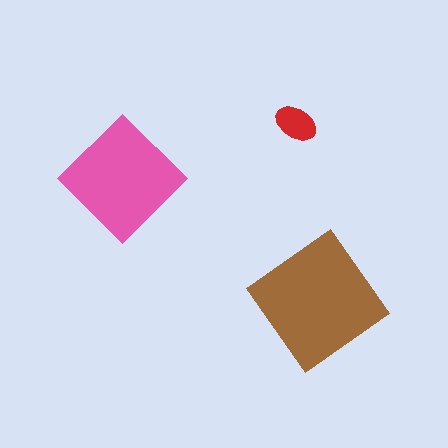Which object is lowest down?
The brown diamond is bottommost.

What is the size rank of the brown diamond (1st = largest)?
1st.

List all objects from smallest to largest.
The red ellipse, the pink diamond, the brown diamond.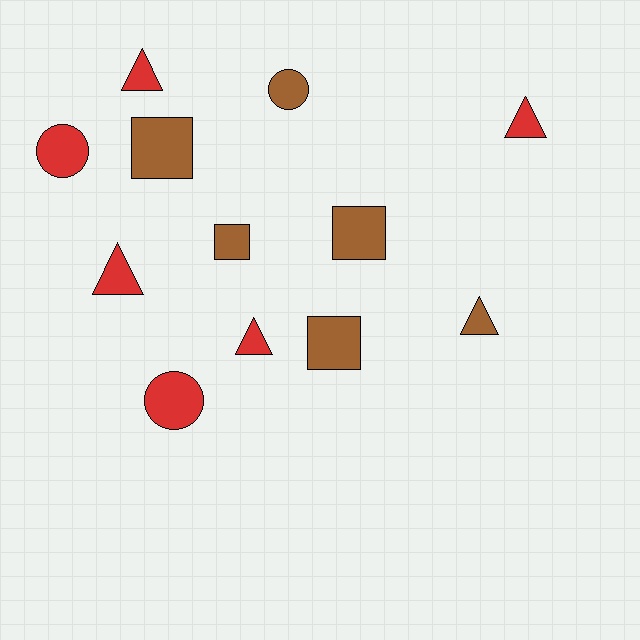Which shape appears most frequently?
Triangle, with 5 objects.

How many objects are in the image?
There are 12 objects.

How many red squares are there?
There are no red squares.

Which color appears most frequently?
Brown, with 6 objects.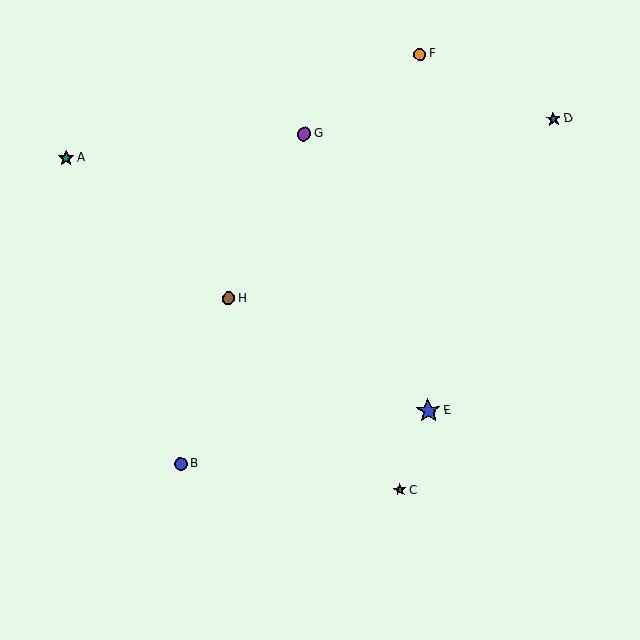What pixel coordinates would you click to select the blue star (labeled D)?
Click at (553, 119) to select the blue star D.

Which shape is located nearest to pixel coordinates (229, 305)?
The brown circle (labeled H) at (229, 298) is nearest to that location.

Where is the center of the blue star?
The center of the blue star is at (428, 411).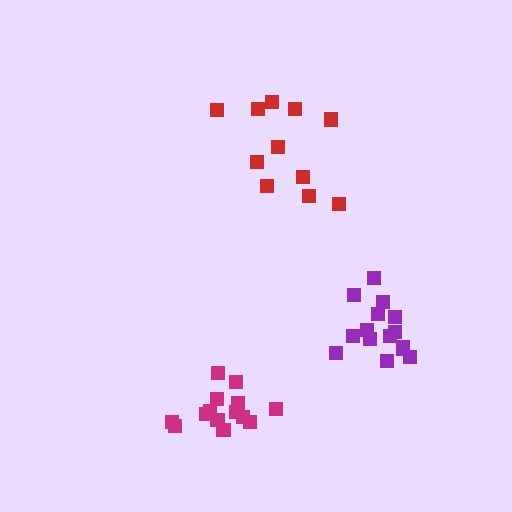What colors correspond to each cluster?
The clusters are colored: purple, magenta, red.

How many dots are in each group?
Group 1: 15 dots, Group 2: 14 dots, Group 3: 11 dots (40 total).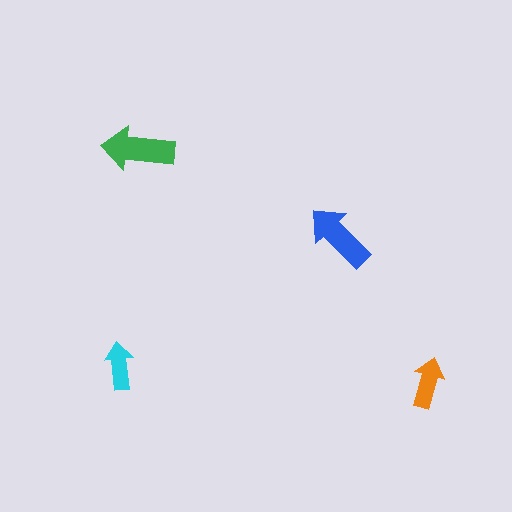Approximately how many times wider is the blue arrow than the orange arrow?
About 1.5 times wider.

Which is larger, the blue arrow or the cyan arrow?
The blue one.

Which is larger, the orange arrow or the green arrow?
The green one.